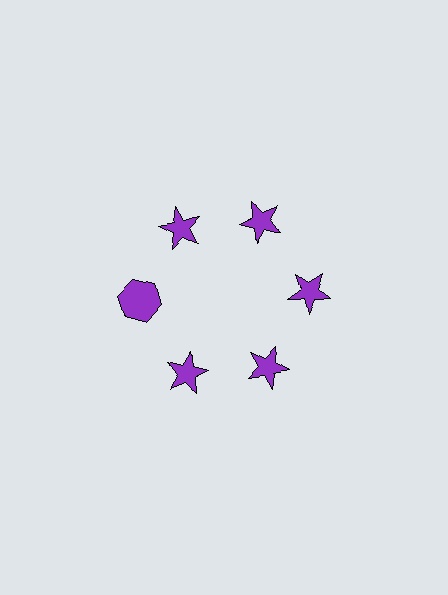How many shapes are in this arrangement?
There are 6 shapes arranged in a ring pattern.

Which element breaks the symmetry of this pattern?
The purple hexagon at roughly the 9 o'clock position breaks the symmetry. All other shapes are purple stars.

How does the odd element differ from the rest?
It has a different shape: hexagon instead of star.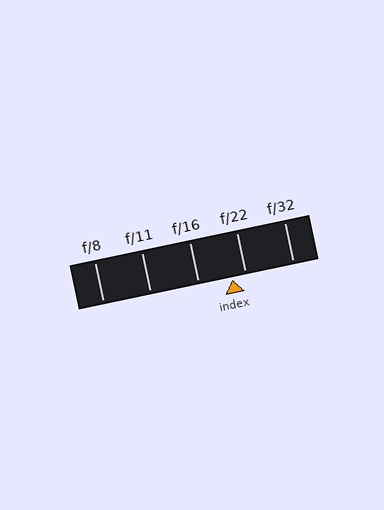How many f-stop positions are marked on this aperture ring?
There are 5 f-stop positions marked.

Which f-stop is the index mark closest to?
The index mark is closest to f/22.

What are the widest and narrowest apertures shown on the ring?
The widest aperture shown is f/8 and the narrowest is f/32.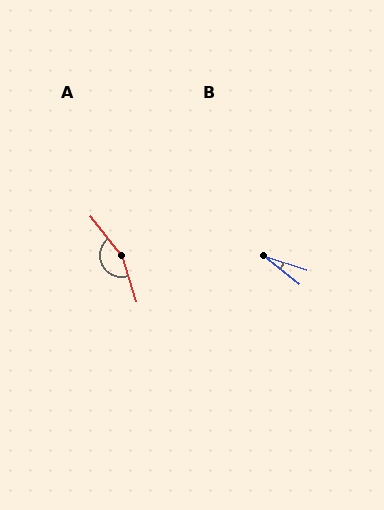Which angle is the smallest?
B, at approximately 21 degrees.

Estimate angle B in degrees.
Approximately 21 degrees.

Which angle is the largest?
A, at approximately 159 degrees.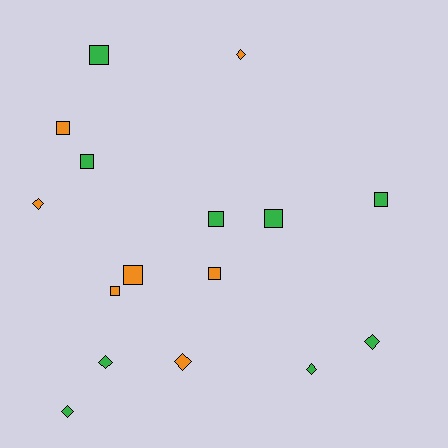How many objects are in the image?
There are 16 objects.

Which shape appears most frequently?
Square, with 9 objects.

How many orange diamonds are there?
There are 3 orange diamonds.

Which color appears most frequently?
Green, with 9 objects.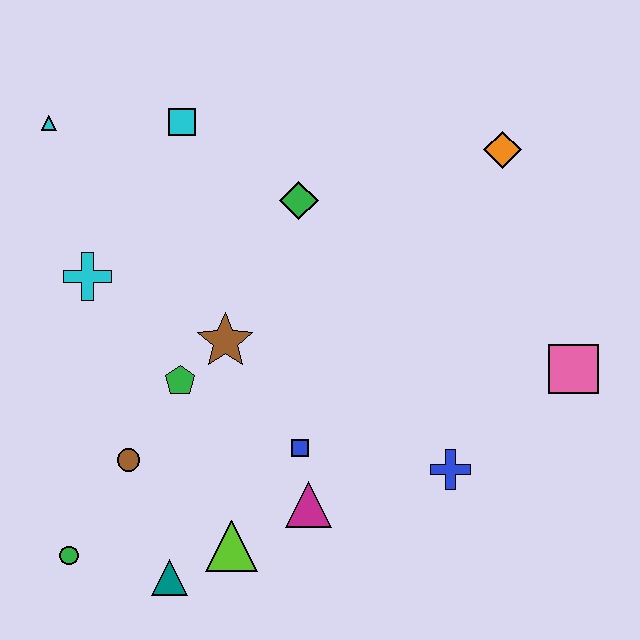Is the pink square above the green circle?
Yes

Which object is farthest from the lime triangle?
The orange diamond is farthest from the lime triangle.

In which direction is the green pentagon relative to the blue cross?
The green pentagon is to the left of the blue cross.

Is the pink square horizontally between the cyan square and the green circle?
No